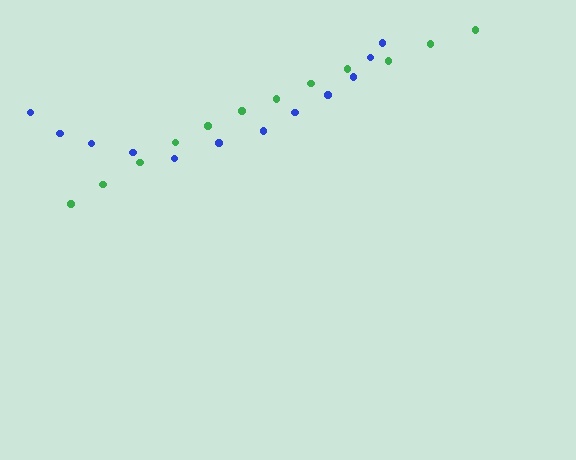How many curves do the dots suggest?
There are 2 distinct paths.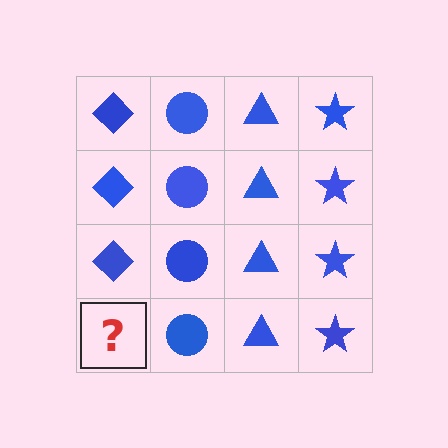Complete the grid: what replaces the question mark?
The question mark should be replaced with a blue diamond.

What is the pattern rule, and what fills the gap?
The rule is that each column has a consistent shape. The gap should be filled with a blue diamond.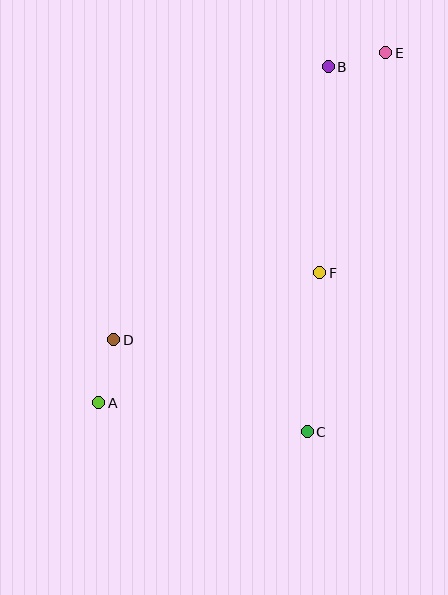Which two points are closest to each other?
Points B and E are closest to each other.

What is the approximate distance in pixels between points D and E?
The distance between D and E is approximately 395 pixels.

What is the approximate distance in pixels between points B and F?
The distance between B and F is approximately 206 pixels.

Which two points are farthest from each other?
Points A and E are farthest from each other.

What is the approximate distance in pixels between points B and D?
The distance between B and D is approximately 347 pixels.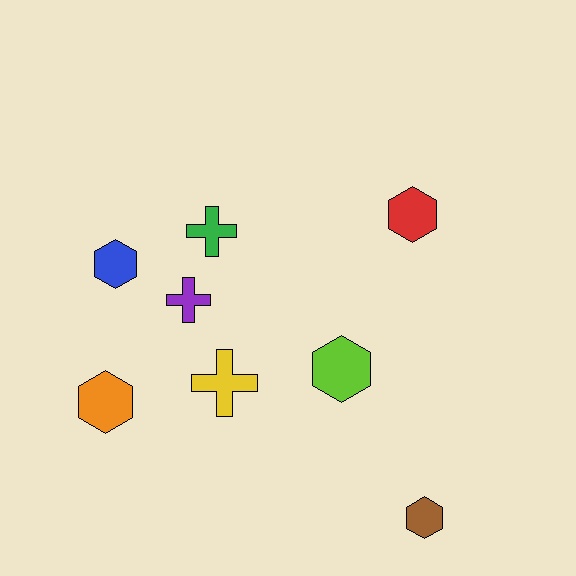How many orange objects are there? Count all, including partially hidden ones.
There is 1 orange object.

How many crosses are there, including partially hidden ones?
There are 3 crosses.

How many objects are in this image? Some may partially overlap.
There are 8 objects.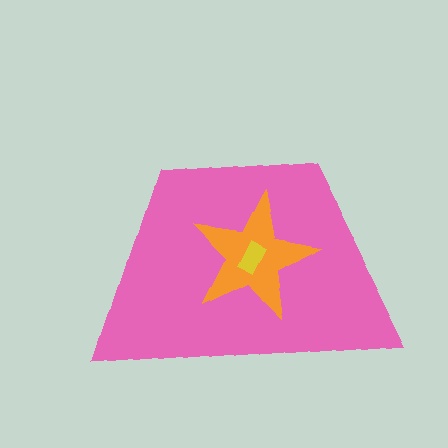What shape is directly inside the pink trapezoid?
The orange star.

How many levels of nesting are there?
3.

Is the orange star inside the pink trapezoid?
Yes.